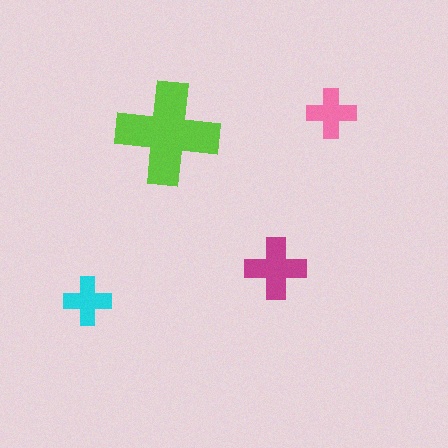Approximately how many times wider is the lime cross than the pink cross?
About 2 times wider.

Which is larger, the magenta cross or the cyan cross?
The magenta one.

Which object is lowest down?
The cyan cross is bottommost.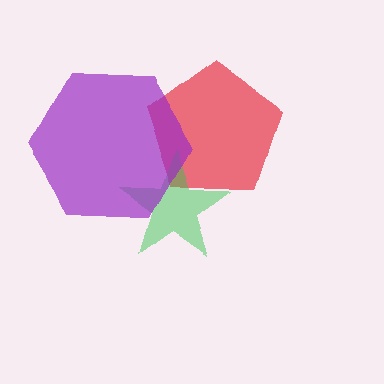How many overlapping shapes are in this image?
There are 3 overlapping shapes in the image.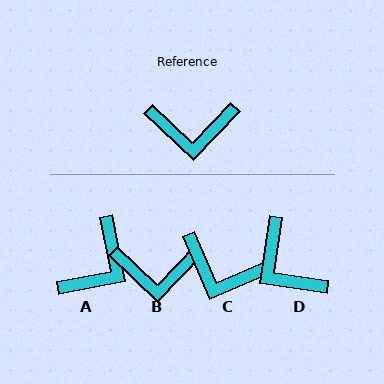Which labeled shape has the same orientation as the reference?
B.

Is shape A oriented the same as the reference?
No, it is off by about 55 degrees.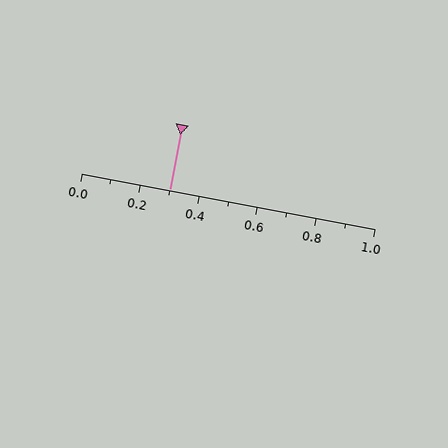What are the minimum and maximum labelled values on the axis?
The axis runs from 0.0 to 1.0.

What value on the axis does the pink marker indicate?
The marker indicates approximately 0.3.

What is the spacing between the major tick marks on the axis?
The major ticks are spaced 0.2 apart.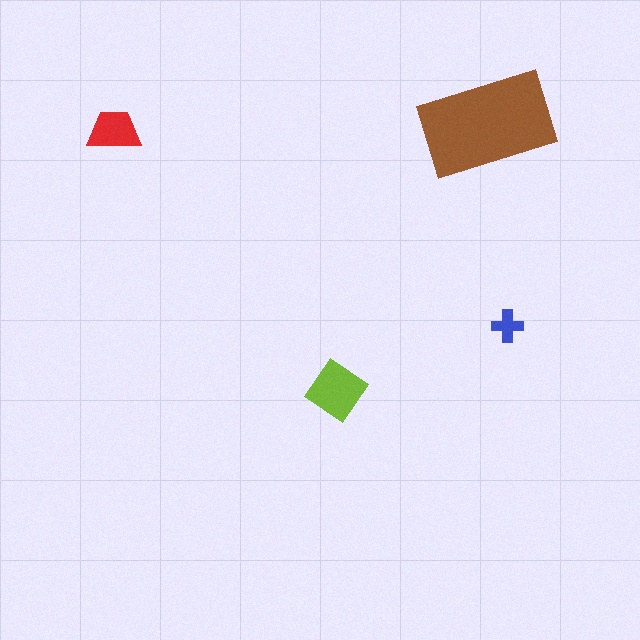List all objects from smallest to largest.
The blue cross, the red trapezoid, the lime diamond, the brown rectangle.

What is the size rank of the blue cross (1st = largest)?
4th.